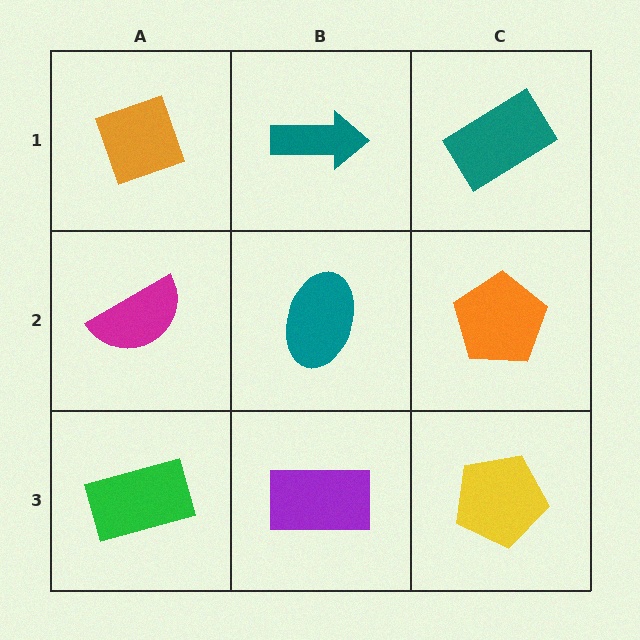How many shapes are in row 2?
3 shapes.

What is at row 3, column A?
A green rectangle.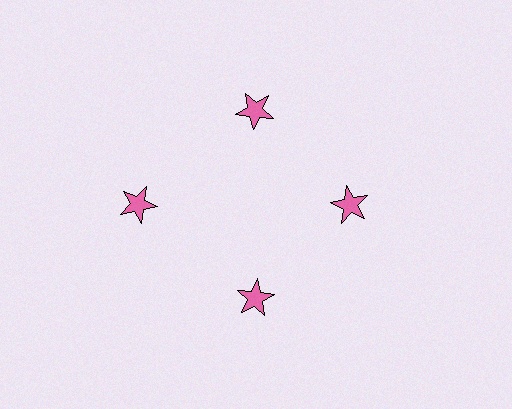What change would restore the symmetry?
The symmetry would be restored by moving it inward, back onto the ring so that all 4 stars sit at equal angles and equal distance from the center.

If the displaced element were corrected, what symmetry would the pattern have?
It would have 4-fold rotational symmetry — the pattern would map onto itself every 90 degrees.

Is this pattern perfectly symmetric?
No. The 4 pink stars are arranged in a ring, but one element near the 9 o'clock position is pushed outward from the center, breaking the 4-fold rotational symmetry.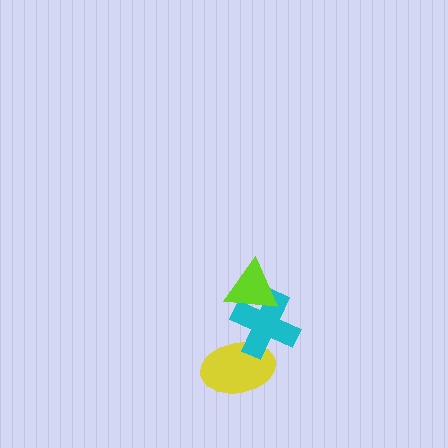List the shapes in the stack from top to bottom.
From top to bottom: the lime triangle, the cyan cross, the yellow ellipse.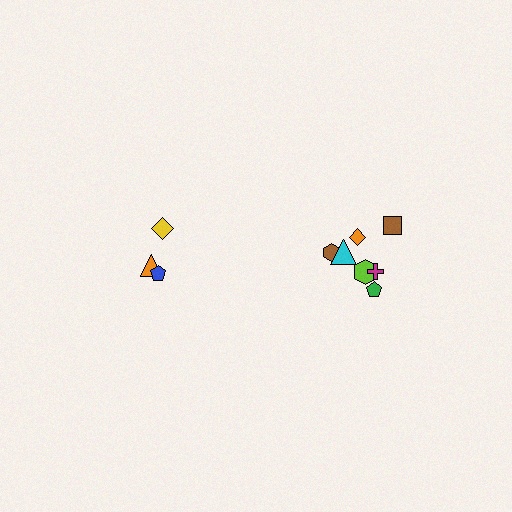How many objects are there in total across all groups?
There are 10 objects.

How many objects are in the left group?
There are 3 objects.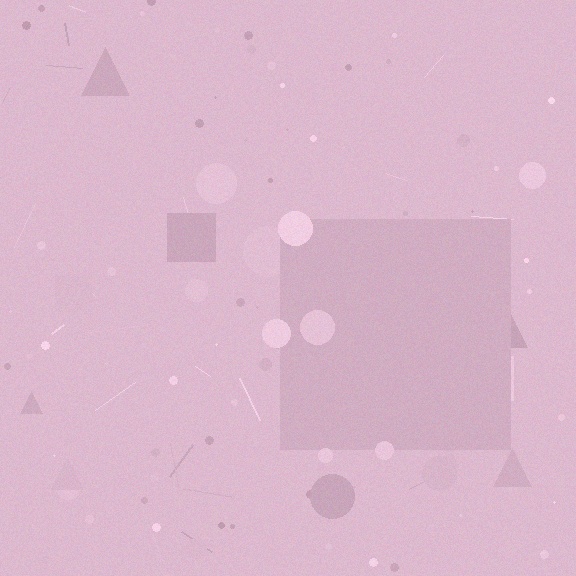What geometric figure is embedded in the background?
A square is embedded in the background.